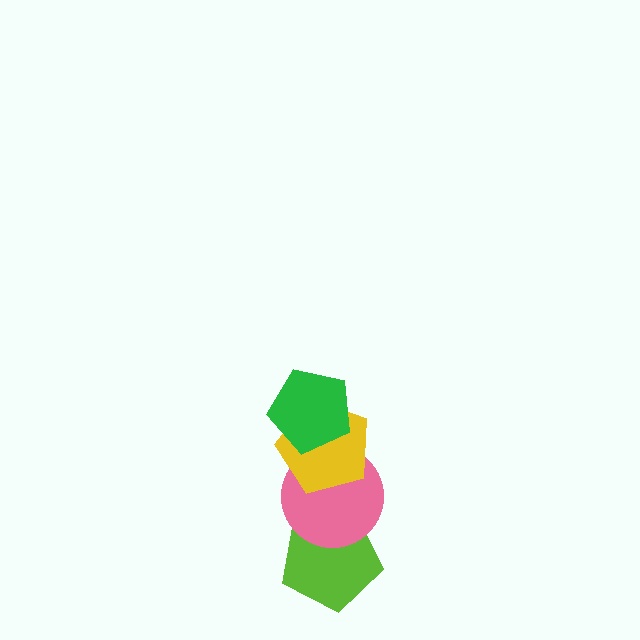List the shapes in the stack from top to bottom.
From top to bottom: the green pentagon, the yellow pentagon, the pink circle, the lime pentagon.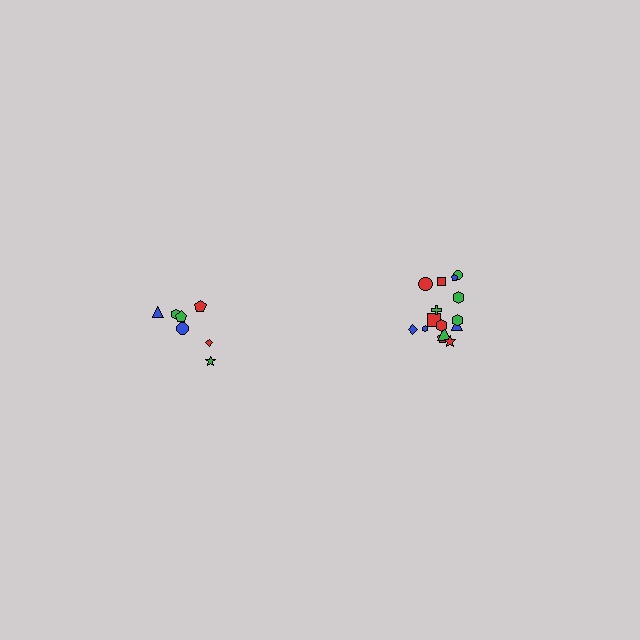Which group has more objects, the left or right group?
The right group.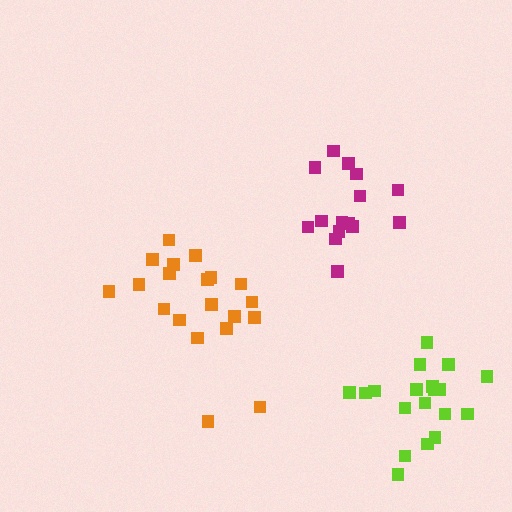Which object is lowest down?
The lime cluster is bottommost.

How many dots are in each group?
Group 1: 15 dots, Group 2: 20 dots, Group 3: 19 dots (54 total).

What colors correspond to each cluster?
The clusters are colored: magenta, orange, lime.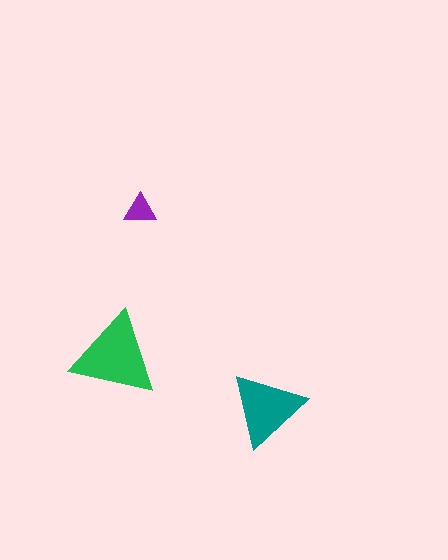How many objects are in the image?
There are 3 objects in the image.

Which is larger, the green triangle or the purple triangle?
The green one.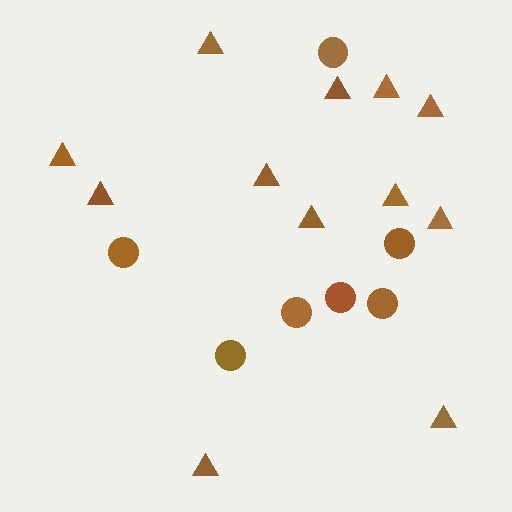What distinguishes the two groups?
There are 2 groups: one group of triangles (12) and one group of circles (7).